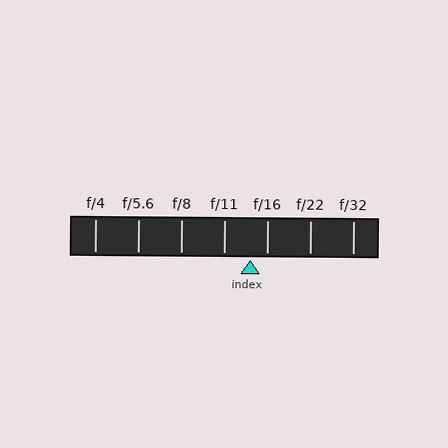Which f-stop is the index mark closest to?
The index mark is closest to f/16.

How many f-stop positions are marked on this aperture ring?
There are 7 f-stop positions marked.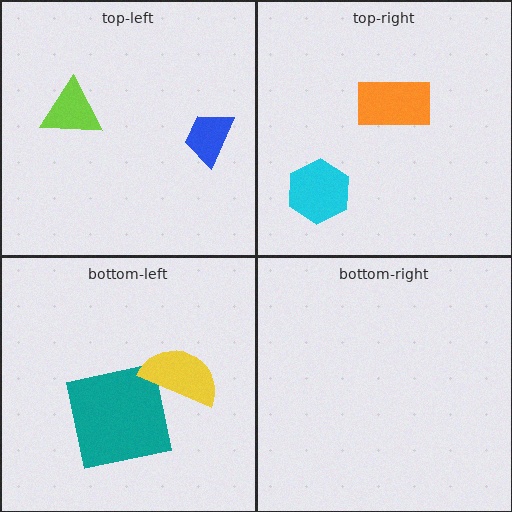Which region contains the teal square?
The bottom-left region.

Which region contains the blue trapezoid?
The top-left region.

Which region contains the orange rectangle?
The top-right region.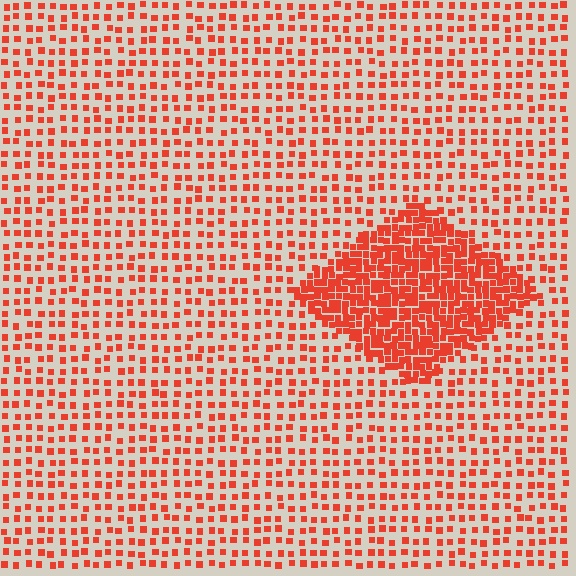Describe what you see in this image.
The image contains small red elements arranged at two different densities. A diamond-shaped region is visible where the elements are more densely packed than the surrounding area.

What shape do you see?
I see a diamond.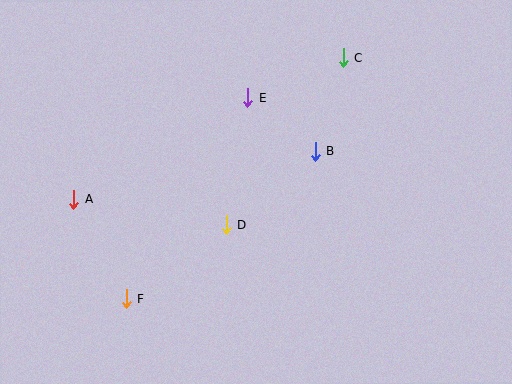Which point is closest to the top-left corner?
Point A is closest to the top-left corner.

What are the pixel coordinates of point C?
Point C is at (343, 58).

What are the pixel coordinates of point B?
Point B is at (315, 151).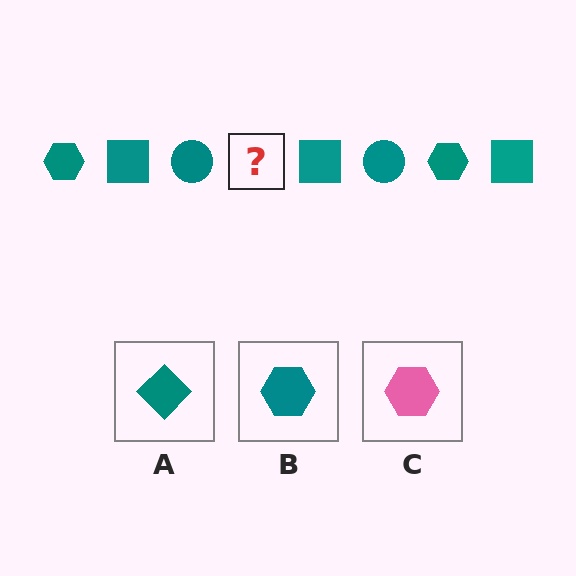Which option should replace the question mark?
Option B.